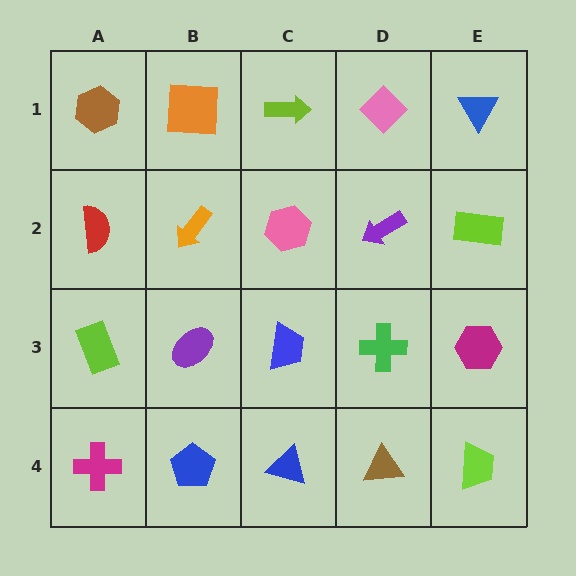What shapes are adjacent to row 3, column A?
A red semicircle (row 2, column A), a magenta cross (row 4, column A), a purple ellipse (row 3, column B).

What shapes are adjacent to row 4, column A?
A lime rectangle (row 3, column A), a blue pentagon (row 4, column B).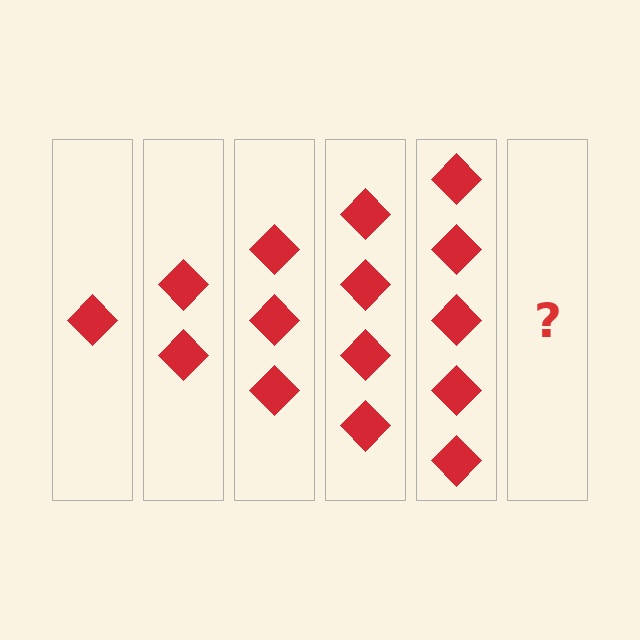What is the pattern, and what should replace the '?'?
The pattern is that each step adds one more diamond. The '?' should be 6 diamonds.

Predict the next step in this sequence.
The next step is 6 diamonds.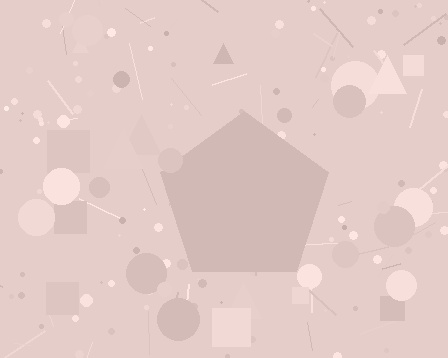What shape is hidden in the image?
A pentagon is hidden in the image.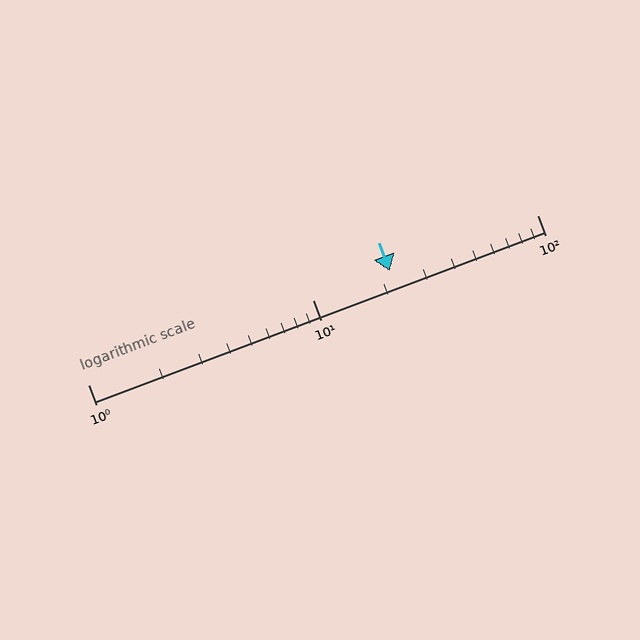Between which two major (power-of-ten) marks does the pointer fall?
The pointer is between 10 and 100.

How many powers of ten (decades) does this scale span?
The scale spans 2 decades, from 1 to 100.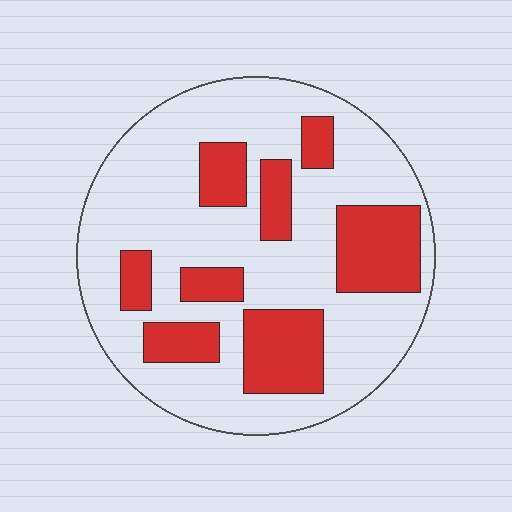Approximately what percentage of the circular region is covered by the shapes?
Approximately 30%.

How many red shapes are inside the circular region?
8.